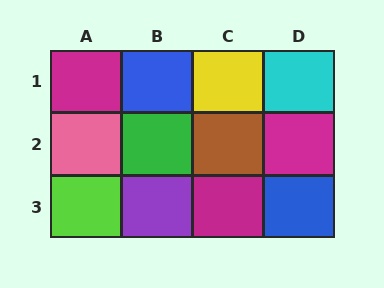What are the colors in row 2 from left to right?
Pink, green, brown, magenta.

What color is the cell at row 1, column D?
Cyan.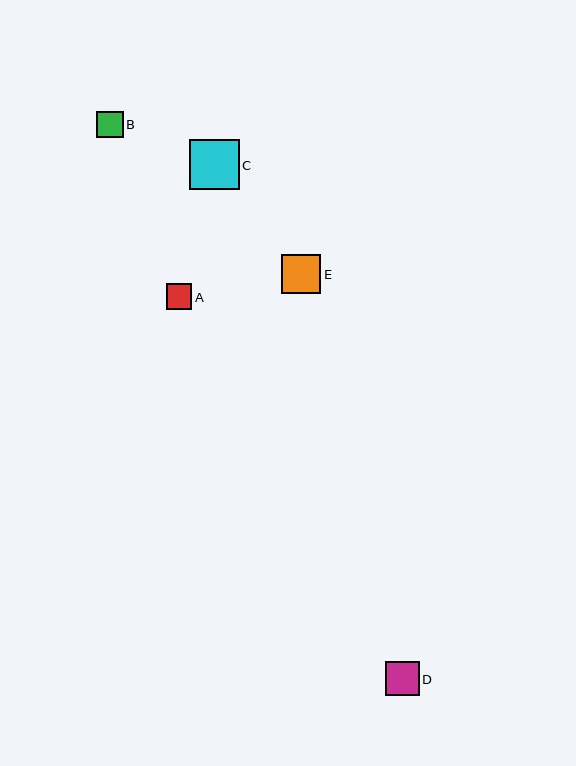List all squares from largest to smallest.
From largest to smallest: C, E, D, B, A.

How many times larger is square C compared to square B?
Square C is approximately 1.9 times the size of square B.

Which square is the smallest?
Square A is the smallest with a size of approximately 26 pixels.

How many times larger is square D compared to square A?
Square D is approximately 1.3 times the size of square A.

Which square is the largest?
Square C is the largest with a size of approximately 49 pixels.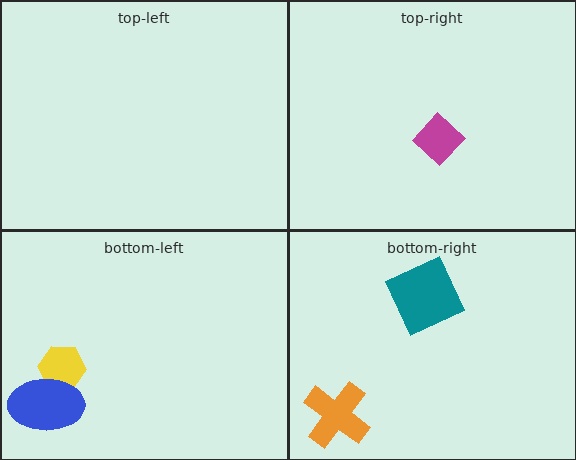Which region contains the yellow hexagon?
The bottom-left region.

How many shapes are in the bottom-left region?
2.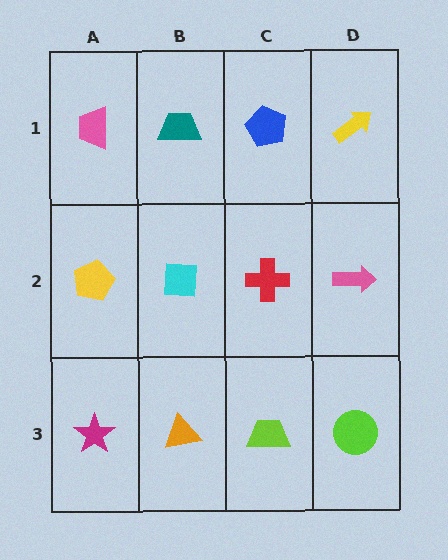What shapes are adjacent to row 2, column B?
A teal trapezoid (row 1, column B), an orange triangle (row 3, column B), a yellow pentagon (row 2, column A), a red cross (row 2, column C).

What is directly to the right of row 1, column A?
A teal trapezoid.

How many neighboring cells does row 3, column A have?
2.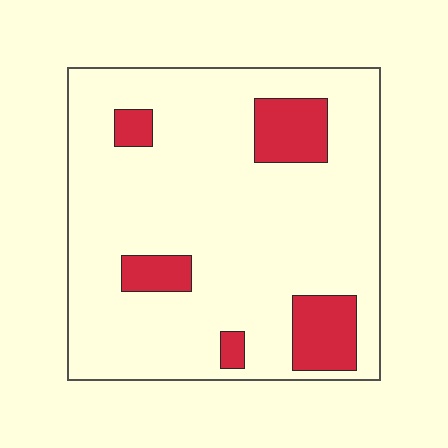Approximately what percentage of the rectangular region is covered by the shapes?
Approximately 15%.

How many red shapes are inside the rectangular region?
5.